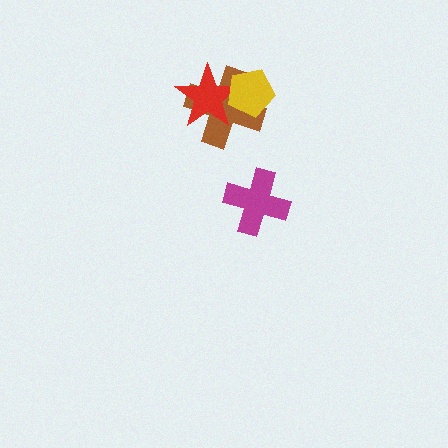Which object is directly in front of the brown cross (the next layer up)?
The red star is directly in front of the brown cross.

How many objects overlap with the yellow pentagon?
2 objects overlap with the yellow pentagon.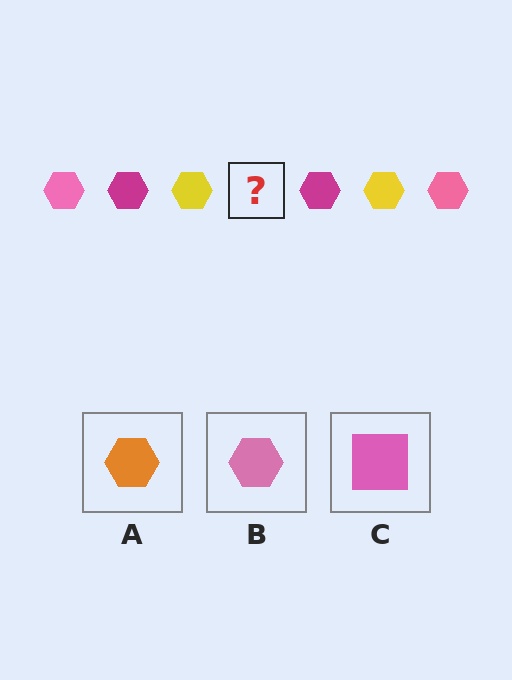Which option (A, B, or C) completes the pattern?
B.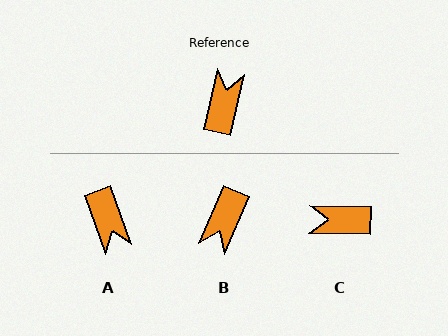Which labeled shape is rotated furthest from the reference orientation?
B, about 170 degrees away.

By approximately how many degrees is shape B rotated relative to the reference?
Approximately 170 degrees counter-clockwise.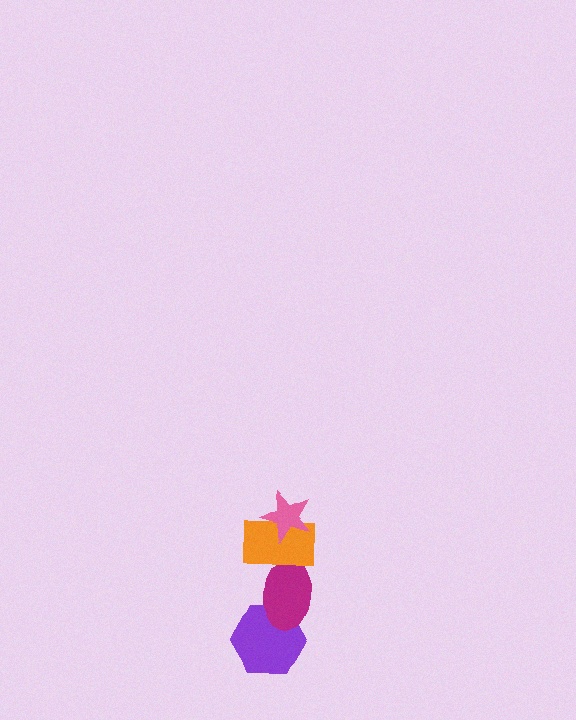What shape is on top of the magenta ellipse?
The orange rectangle is on top of the magenta ellipse.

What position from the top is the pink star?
The pink star is 1st from the top.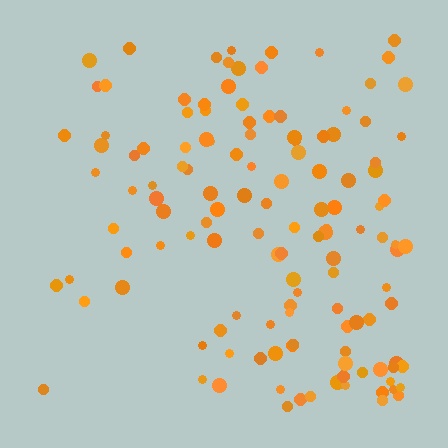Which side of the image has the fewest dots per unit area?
The left.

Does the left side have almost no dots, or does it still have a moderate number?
Still a moderate number, just noticeably fewer than the right.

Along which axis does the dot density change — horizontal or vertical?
Horizontal.